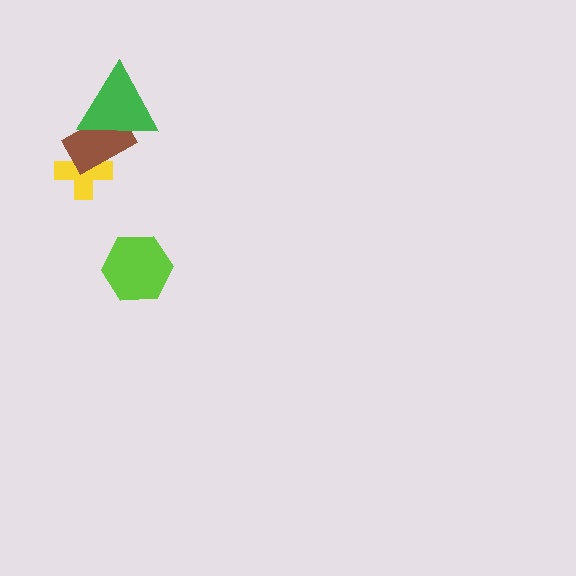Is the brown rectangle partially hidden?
Yes, it is partially covered by another shape.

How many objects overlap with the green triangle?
1 object overlaps with the green triangle.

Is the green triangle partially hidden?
No, no other shape covers it.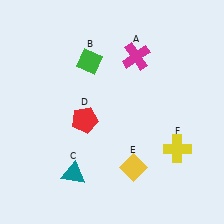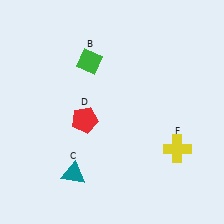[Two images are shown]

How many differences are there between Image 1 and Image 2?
There are 2 differences between the two images.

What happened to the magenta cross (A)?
The magenta cross (A) was removed in Image 2. It was in the top-right area of Image 1.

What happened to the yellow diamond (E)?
The yellow diamond (E) was removed in Image 2. It was in the bottom-right area of Image 1.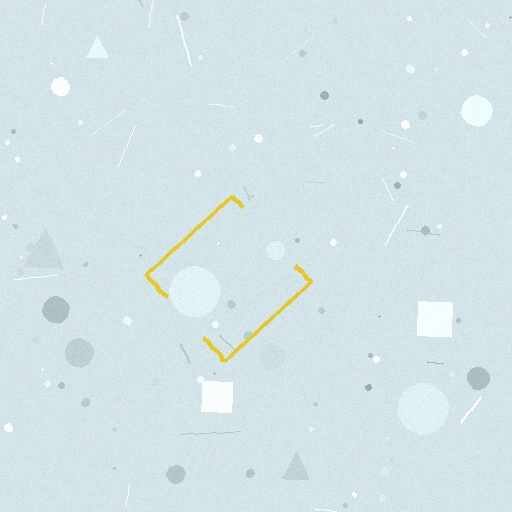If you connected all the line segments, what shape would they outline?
They would outline a diamond.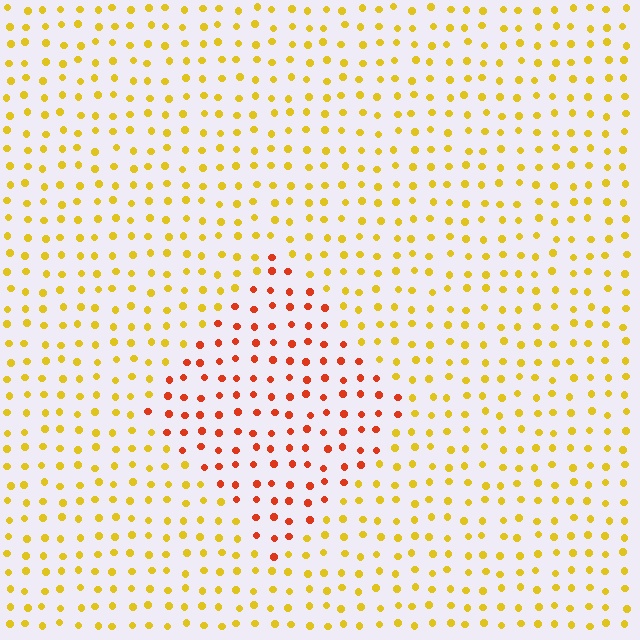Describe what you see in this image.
The image is filled with small yellow elements in a uniform arrangement. A diamond-shaped region is visible where the elements are tinted to a slightly different hue, forming a subtle color boundary.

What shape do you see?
I see a diamond.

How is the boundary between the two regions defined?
The boundary is defined purely by a slight shift in hue (about 43 degrees). Spacing, size, and orientation are identical on both sides.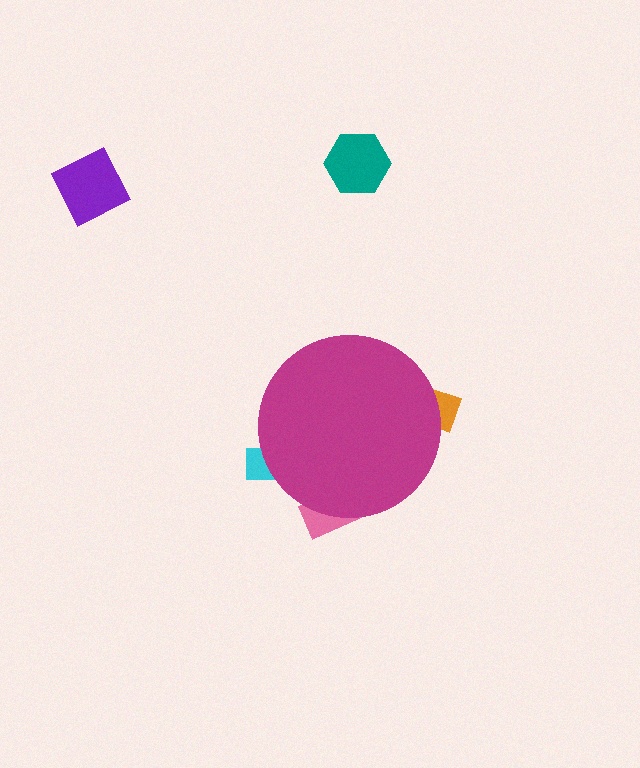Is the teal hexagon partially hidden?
No, the teal hexagon is fully visible.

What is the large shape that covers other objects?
A magenta circle.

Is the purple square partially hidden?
No, the purple square is fully visible.